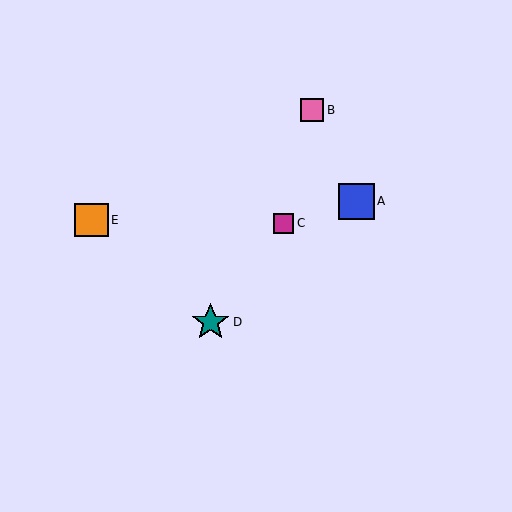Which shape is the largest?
The teal star (labeled D) is the largest.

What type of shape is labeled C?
Shape C is a magenta square.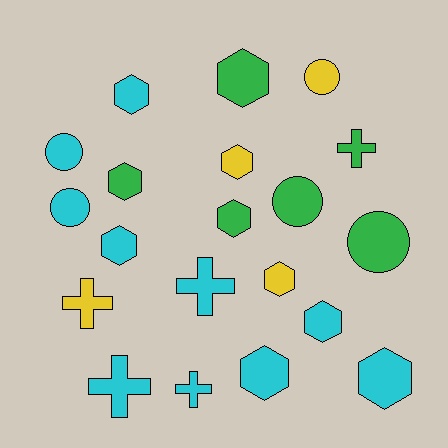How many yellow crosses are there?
There is 1 yellow cross.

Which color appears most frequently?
Cyan, with 10 objects.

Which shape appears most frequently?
Hexagon, with 10 objects.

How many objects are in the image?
There are 20 objects.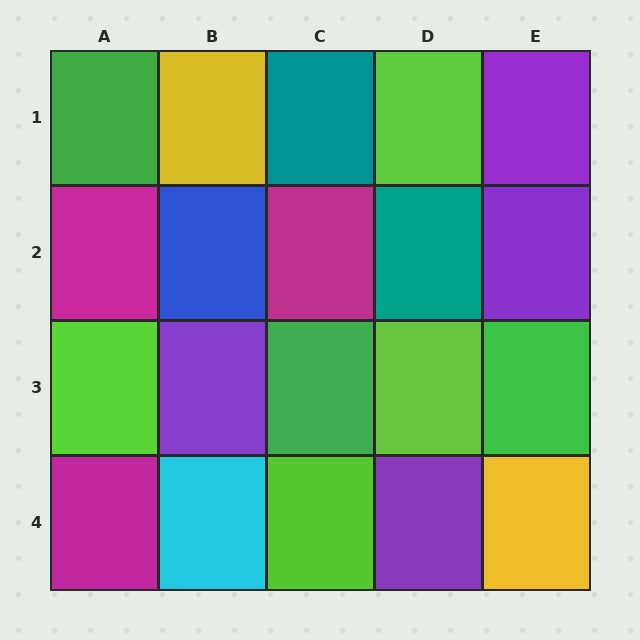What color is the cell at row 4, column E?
Yellow.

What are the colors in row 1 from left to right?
Green, yellow, teal, lime, purple.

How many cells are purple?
4 cells are purple.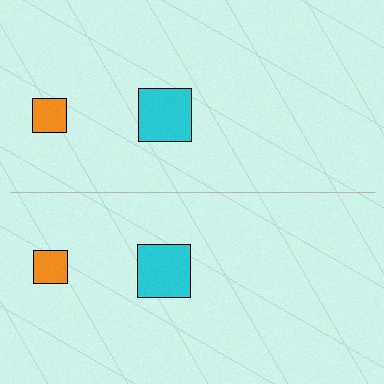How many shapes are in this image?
There are 4 shapes in this image.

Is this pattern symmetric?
Yes, this pattern has bilateral (reflection) symmetry.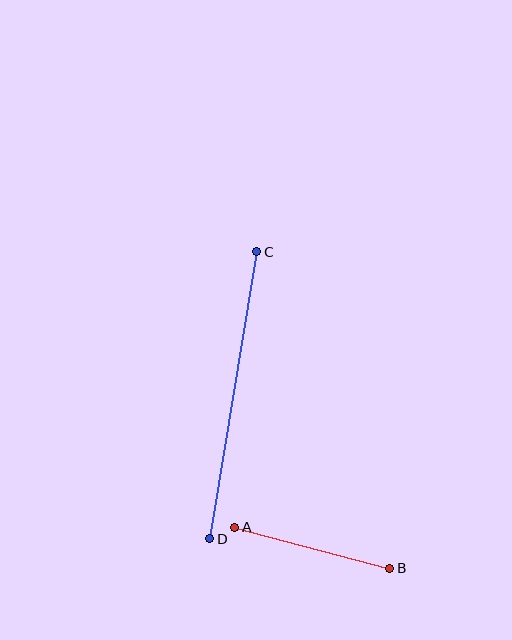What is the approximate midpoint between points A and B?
The midpoint is at approximately (312, 548) pixels.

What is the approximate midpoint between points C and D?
The midpoint is at approximately (233, 395) pixels.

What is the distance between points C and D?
The distance is approximately 291 pixels.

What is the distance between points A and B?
The distance is approximately 160 pixels.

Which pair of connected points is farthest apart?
Points C and D are farthest apart.